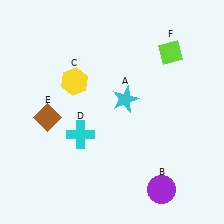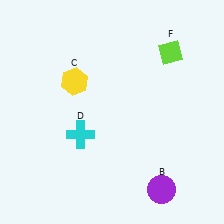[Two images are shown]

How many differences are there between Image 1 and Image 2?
There are 2 differences between the two images.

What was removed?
The cyan star (A), the brown diamond (E) were removed in Image 2.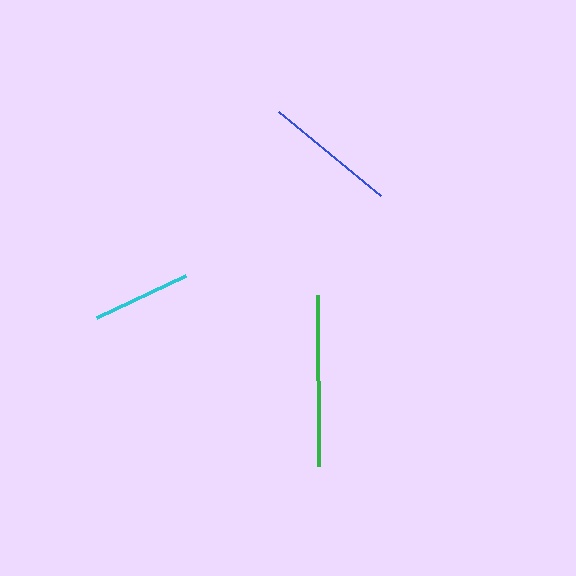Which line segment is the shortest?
The cyan line is the shortest at approximately 99 pixels.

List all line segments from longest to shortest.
From longest to shortest: green, blue, cyan.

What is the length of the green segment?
The green segment is approximately 171 pixels long.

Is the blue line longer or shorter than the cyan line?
The blue line is longer than the cyan line.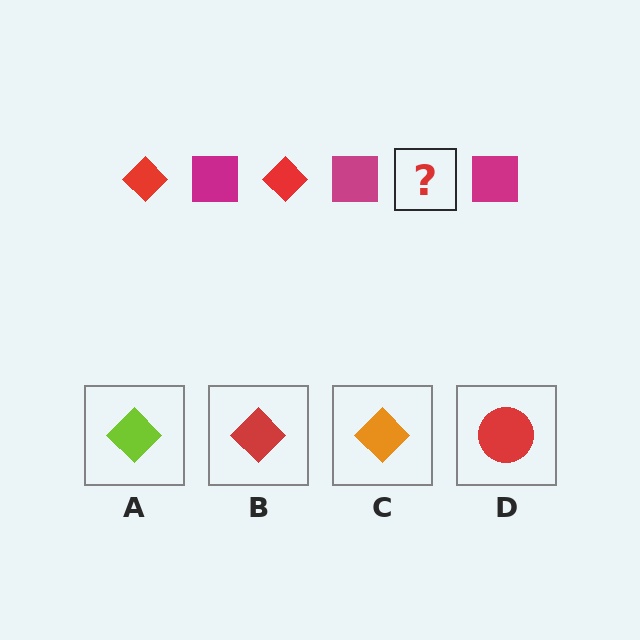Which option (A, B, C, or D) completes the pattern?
B.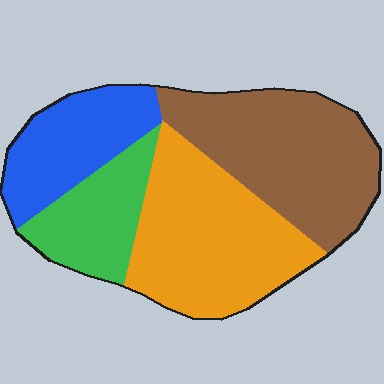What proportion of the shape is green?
Green takes up about one sixth (1/6) of the shape.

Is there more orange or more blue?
Orange.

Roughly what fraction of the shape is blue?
Blue covers around 20% of the shape.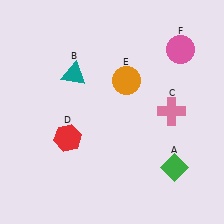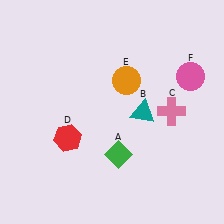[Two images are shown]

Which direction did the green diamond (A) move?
The green diamond (A) moved left.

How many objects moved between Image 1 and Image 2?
3 objects moved between the two images.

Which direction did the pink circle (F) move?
The pink circle (F) moved down.